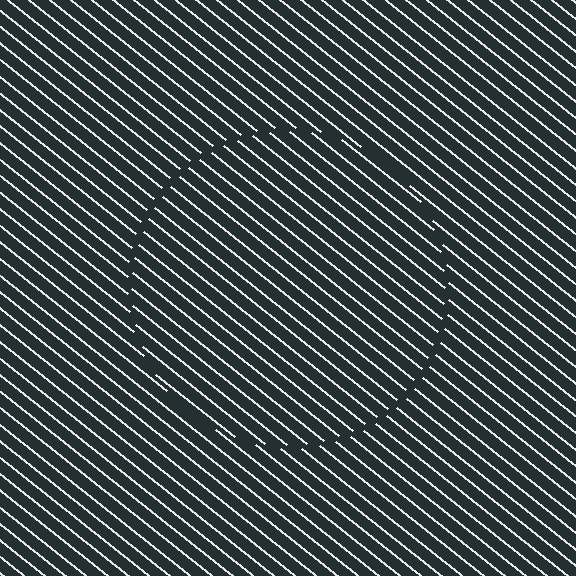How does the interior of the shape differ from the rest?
The interior of the shape contains the same grating, shifted by half a period — the contour is defined by the phase discontinuity where line-ends from the inner and outer gratings abut.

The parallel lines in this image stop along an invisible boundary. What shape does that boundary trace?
An illusory circle. The interior of the shape contains the same grating, shifted by half a period — the contour is defined by the phase discontinuity where line-ends from the inner and outer gratings abut.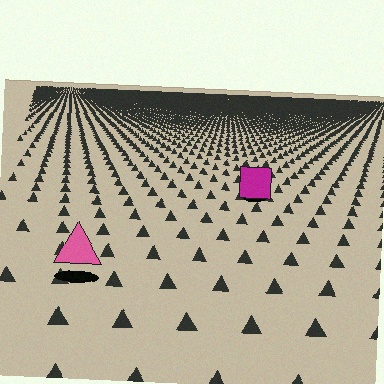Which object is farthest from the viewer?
The magenta square is farthest from the viewer. It appears smaller and the ground texture around it is denser.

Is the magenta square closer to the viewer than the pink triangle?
No. The pink triangle is closer — you can tell from the texture gradient: the ground texture is coarser near it.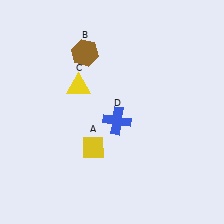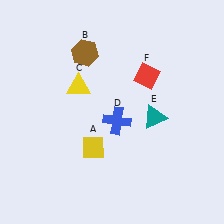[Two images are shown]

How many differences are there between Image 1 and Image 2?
There are 2 differences between the two images.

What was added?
A teal triangle (E), a red diamond (F) were added in Image 2.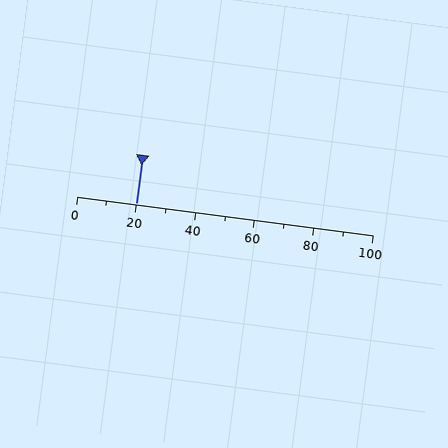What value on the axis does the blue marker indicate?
The marker indicates approximately 20.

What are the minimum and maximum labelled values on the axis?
The axis runs from 0 to 100.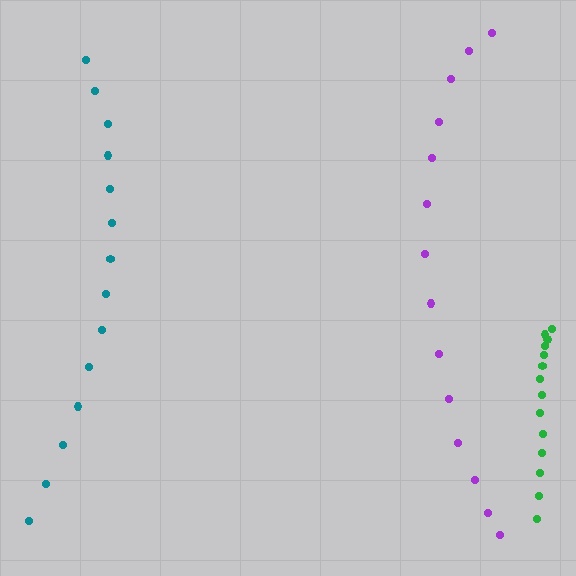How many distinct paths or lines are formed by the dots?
There are 3 distinct paths.